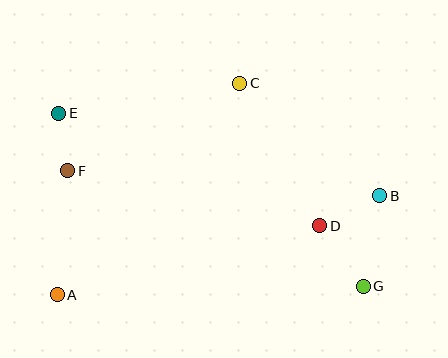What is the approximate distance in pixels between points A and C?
The distance between A and C is approximately 279 pixels.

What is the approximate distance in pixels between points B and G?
The distance between B and G is approximately 92 pixels.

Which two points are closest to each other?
Points E and F are closest to each other.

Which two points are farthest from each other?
Points E and G are farthest from each other.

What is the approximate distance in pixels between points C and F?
The distance between C and F is approximately 193 pixels.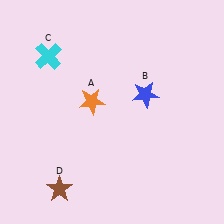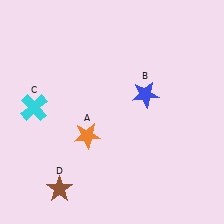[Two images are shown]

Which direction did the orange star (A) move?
The orange star (A) moved down.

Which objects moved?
The objects that moved are: the orange star (A), the cyan cross (C).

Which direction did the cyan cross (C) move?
The cyan cross (C) moved down.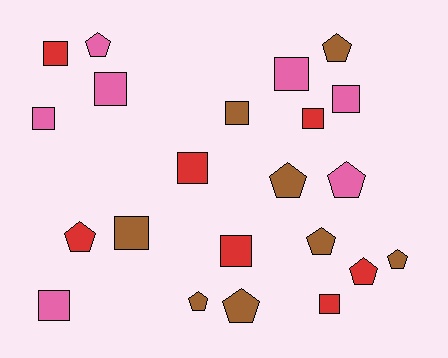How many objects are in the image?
There are 22 objects.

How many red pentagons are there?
There are 2 red pentagons.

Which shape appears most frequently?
Square, with 12 objects.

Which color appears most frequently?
Brown, with 8 objects.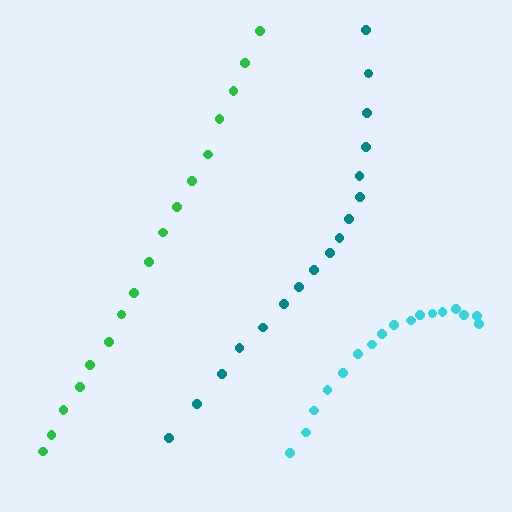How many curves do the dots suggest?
There are 3 distinct paths.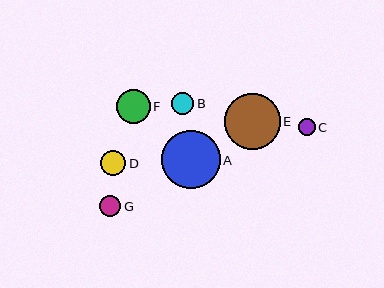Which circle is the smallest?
Circle C is the smallest with a size of approximately 17 pixels.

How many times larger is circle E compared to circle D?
Circle E is approximately 2.2 times the size of circle D.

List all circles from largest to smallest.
From largest to smallest: A, E, F, D, B, G, C.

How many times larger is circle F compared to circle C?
Circle F is approximately 2.0 times the size of circle C.